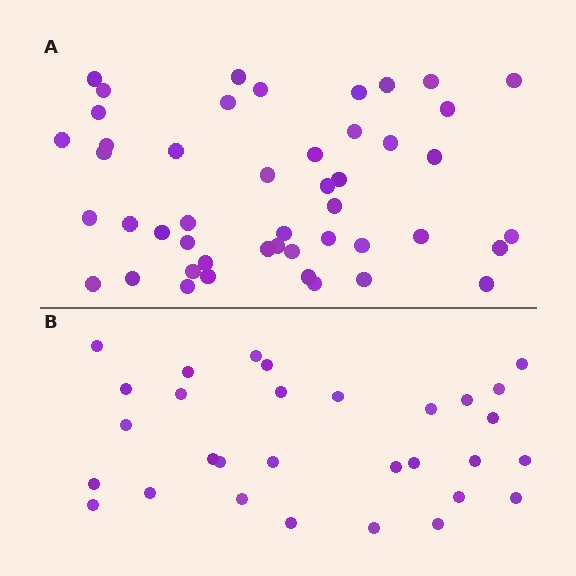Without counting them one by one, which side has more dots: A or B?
Region A (the top region) has more dots.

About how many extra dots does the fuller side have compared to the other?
Region A has approximately 15 more dots than region B.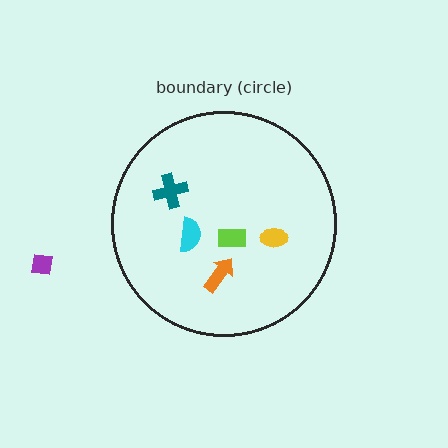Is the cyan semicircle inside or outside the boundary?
Inside.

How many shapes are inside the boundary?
5 inside, 1 outside.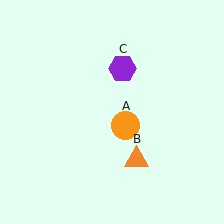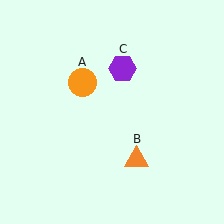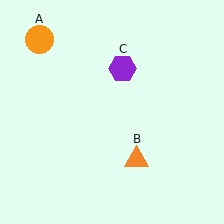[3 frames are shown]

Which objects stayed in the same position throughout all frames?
Orange triangle (object B) and purple hexagon (object C) remained stationary.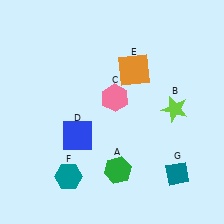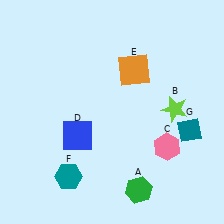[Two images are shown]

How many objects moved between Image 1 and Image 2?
3 objects moved between the two images.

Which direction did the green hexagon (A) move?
The green hexagon (A) moved right.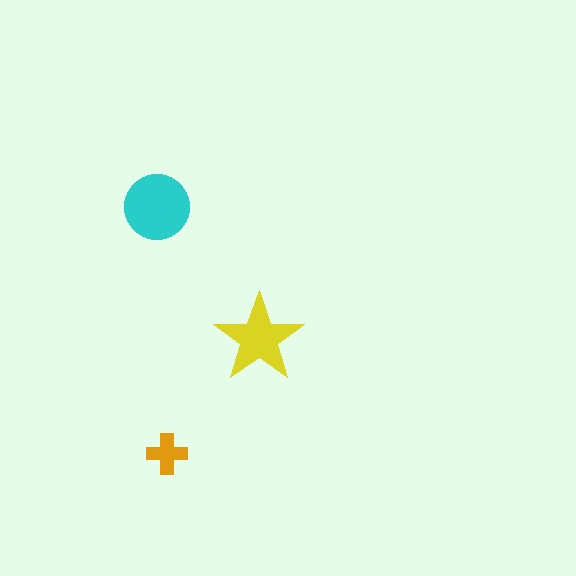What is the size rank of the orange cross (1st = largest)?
3rd.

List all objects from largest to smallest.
The cyan circle, the yellow star, the orange cross.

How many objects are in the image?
There are 3 objects in the image.